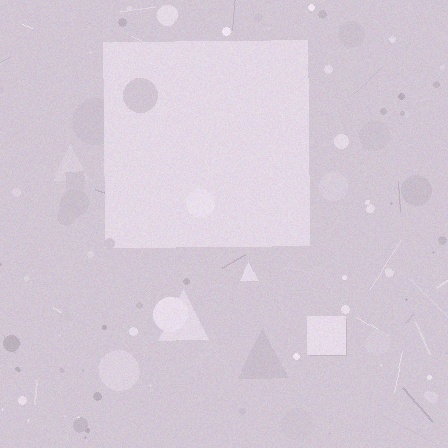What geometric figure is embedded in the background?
A square is embedded in the background.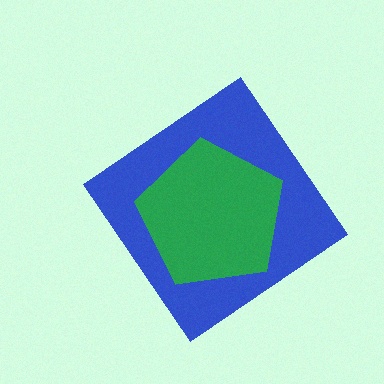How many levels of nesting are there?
2.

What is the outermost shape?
The blue diamond.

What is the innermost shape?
The green pentagon.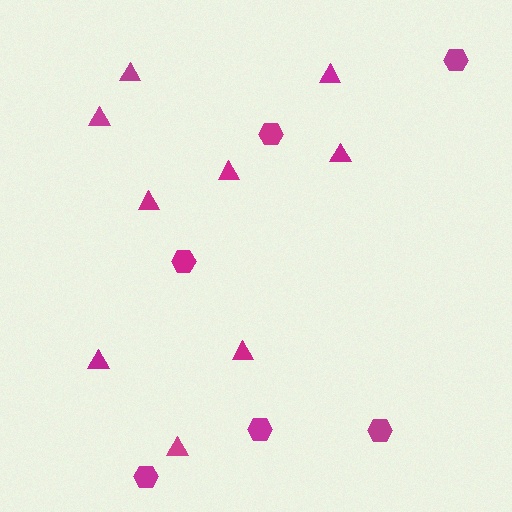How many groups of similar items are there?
There are 2 groups: one group of triangles (9) and one group of hexagons (6).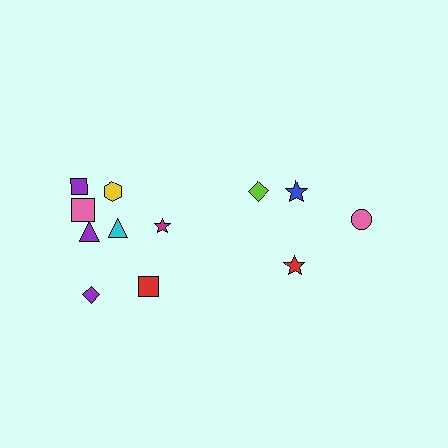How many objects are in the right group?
There are 4 objects.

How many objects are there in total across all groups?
There are 12 objects.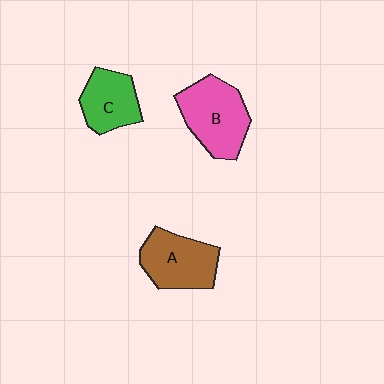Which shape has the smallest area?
Shape C (green).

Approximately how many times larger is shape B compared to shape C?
Approximately 1.4 times.